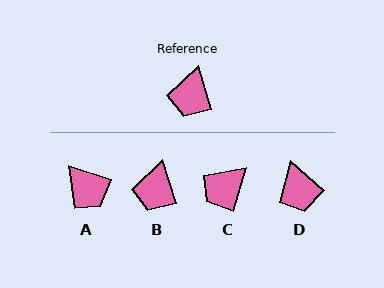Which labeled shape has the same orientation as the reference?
B.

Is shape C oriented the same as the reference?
No, it is off by about 33 degrees.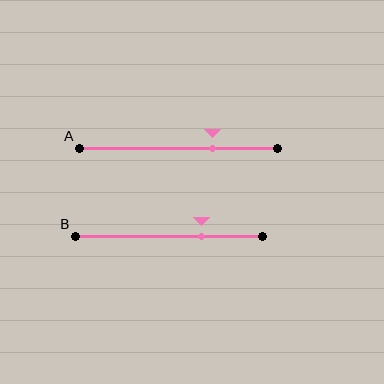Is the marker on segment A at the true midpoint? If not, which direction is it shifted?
No, the marker on segment A is shifted to the right by about 17% of the segment length.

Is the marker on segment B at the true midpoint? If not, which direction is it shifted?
No, the marker on segment B is shifted to the right by about 18% of the segment length.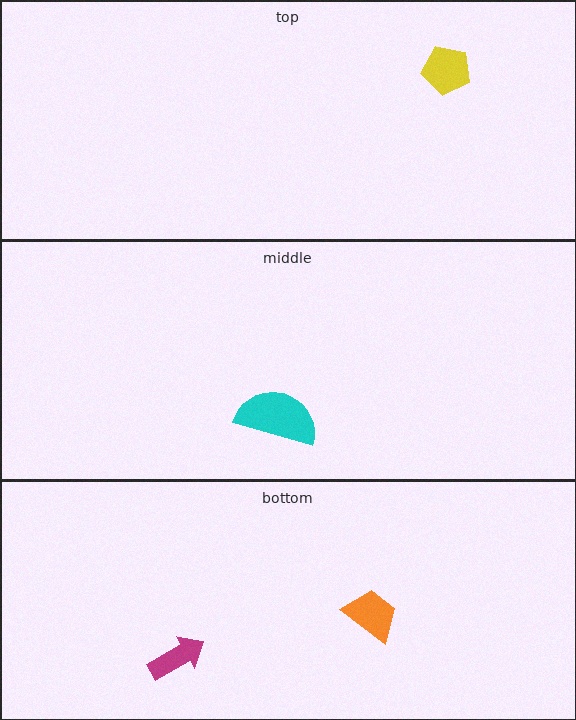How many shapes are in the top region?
1.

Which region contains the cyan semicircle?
The middle region.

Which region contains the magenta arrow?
The bottom region.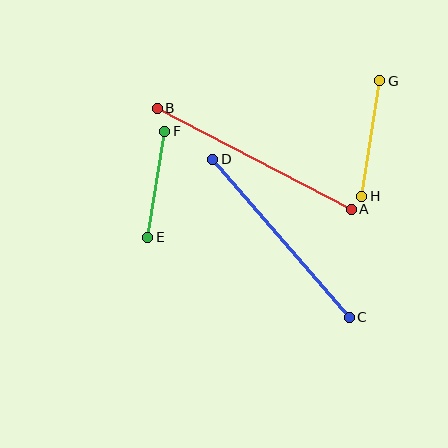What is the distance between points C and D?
The distance is approximately 209 pixels.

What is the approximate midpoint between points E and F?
The midpoint is at approximately (156, 184) pixels.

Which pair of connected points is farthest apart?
Points A and B are farthest apart.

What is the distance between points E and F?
The distance is approximately 107 pixels.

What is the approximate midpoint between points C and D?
The midpoint is at approximately (281, 238) pixels.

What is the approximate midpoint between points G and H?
The midpoint is at approximately (371, 138) pixels.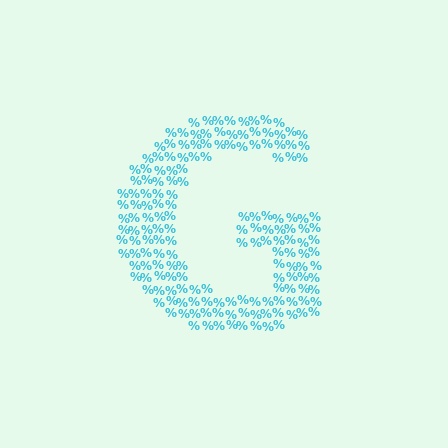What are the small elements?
The small elements are percent signs.